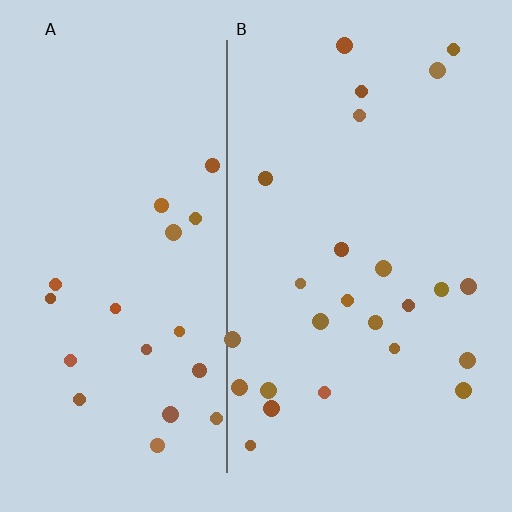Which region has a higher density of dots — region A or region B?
B (the right).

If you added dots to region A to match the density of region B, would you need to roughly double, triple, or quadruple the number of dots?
Approximately double.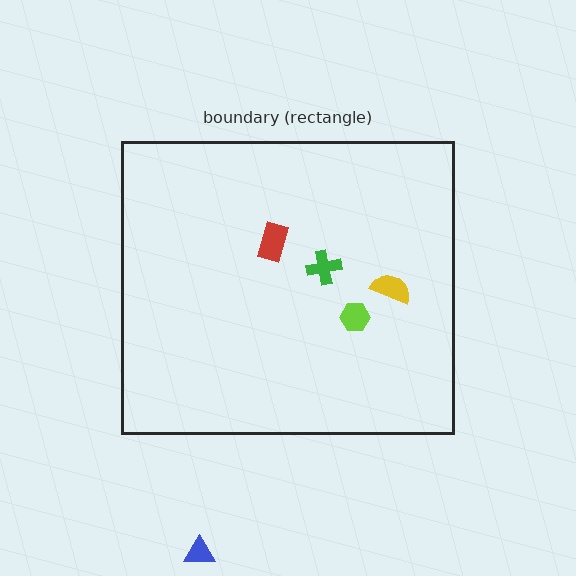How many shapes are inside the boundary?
4 inside, 1 outside.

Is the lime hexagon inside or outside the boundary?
Inside.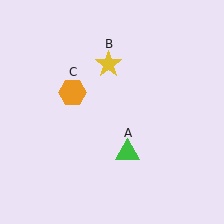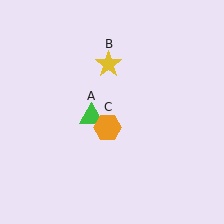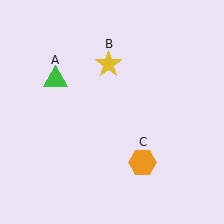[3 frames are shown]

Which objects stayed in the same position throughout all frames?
Yellow star (object B) remained stationary.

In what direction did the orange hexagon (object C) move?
The orange hexagon (object C) moved down and to the right.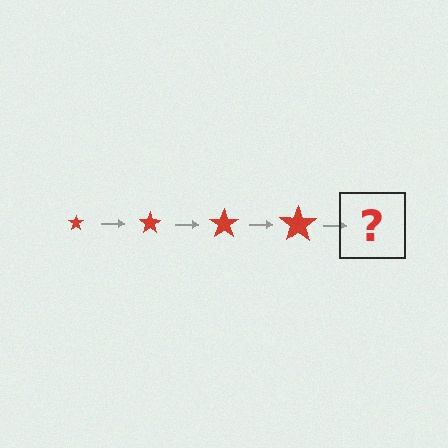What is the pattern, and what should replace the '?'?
The pattern is that the star gets progressively larger each step. The '?' should be a red star, larger than the previous one.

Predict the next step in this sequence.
The next step is a red star, larger than the previous one.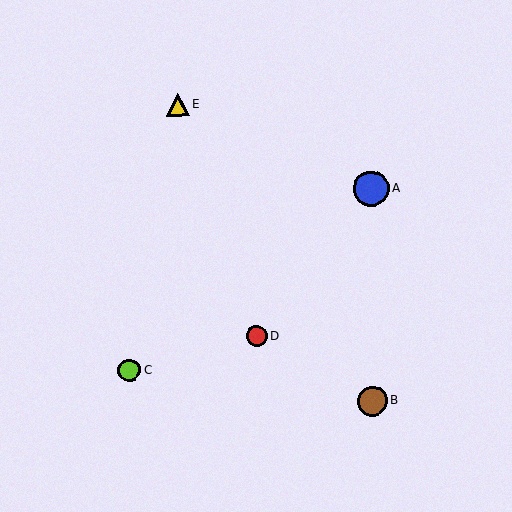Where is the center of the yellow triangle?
The center of the yellow triangle is at (178, 104).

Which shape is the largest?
The blue circle (labeled A) is the largest.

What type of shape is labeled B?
Shape B is a brown circle.